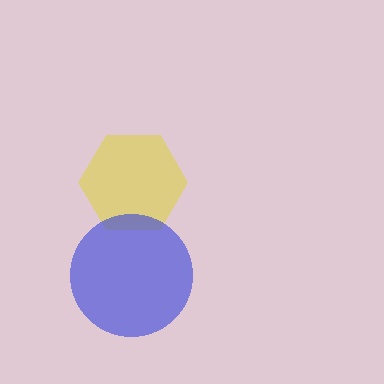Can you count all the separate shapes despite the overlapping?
Yes, there are 2 separate shapes.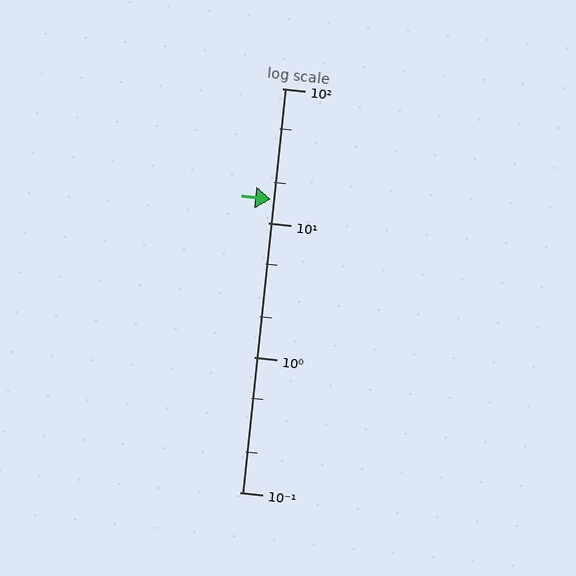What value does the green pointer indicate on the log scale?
The pointer indicates approximately 15.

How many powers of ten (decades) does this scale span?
The scale spans 3 decades, from 0.1 to 100.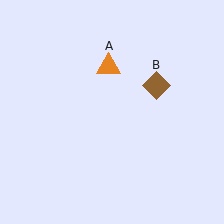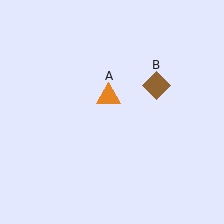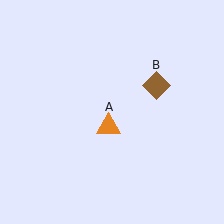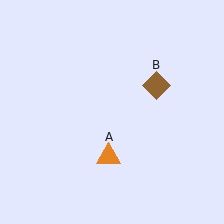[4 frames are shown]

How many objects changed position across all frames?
1 object changed position: orange triangle (object A).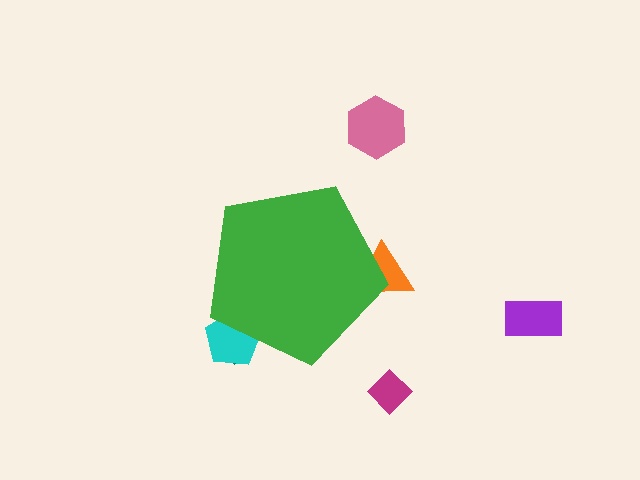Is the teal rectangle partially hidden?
Yes, the teal rectangle is partially hidden behind the green pentagon.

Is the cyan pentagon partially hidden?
Yes, the cyan pentagon is partially hidden behind the green pentagon.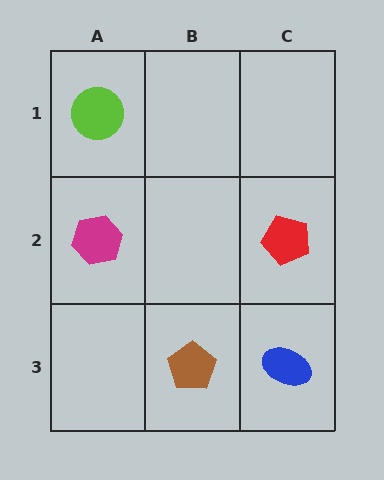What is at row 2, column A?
A magenta hexagon.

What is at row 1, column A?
A lime circle.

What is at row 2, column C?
A red pentagon.